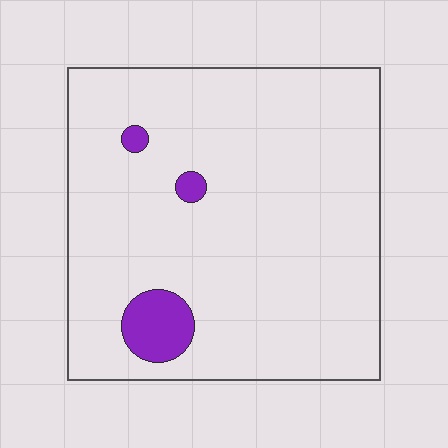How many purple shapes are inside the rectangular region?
3.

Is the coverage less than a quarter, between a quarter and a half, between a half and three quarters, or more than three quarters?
Less than a quarter.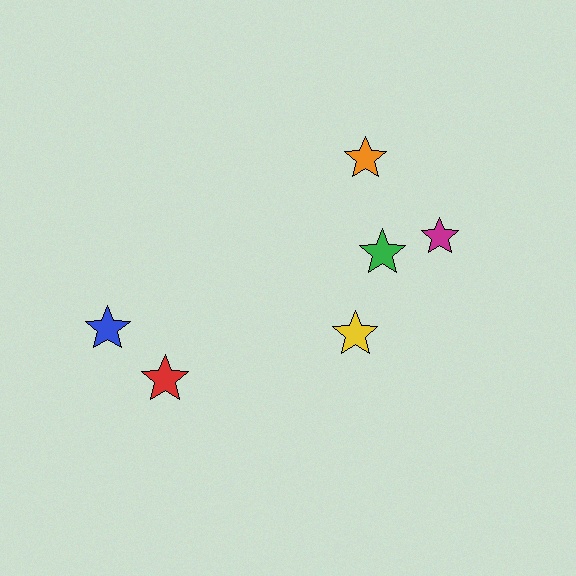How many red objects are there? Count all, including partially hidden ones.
There is 1 red object.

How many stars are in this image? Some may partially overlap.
There are 6 stars.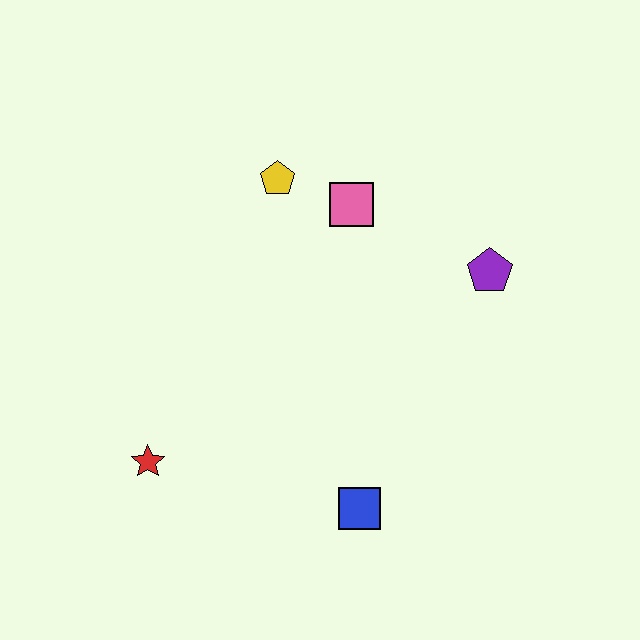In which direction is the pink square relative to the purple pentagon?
The pink square is to the left of the purple pentagon.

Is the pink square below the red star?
No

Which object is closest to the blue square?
The red star is closest to the blue square.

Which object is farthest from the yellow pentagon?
The blue square is farthest from the yellow pentagon.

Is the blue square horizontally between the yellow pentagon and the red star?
No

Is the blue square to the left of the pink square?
No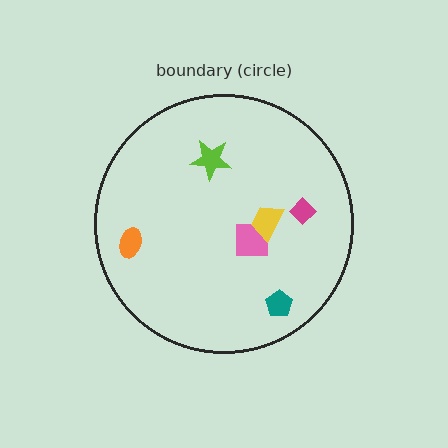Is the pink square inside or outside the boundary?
Inside.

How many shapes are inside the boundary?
6 inside, 0 outside.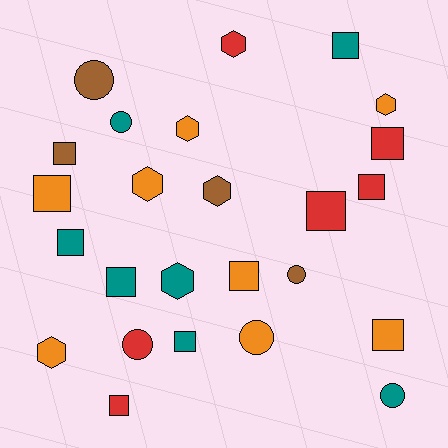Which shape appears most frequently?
Square, with 12 objects.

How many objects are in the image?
There are 25 objects.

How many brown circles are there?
There are 2 brown circles.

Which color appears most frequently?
Orange, with 8 objects.